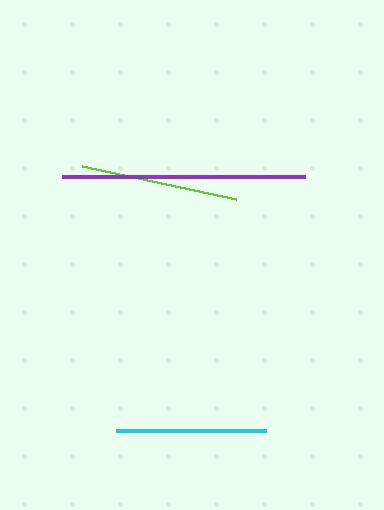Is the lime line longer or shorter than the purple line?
The purple line is longer than the lime line.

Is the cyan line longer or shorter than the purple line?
The purple line is longer than the cyan line.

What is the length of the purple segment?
The purple segment is approximately 242 pixels long.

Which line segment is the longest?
The purple line is the longest at approximately 242 pixels.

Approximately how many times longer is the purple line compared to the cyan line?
The purple line is approximately 1.6 times the length of the cyan line.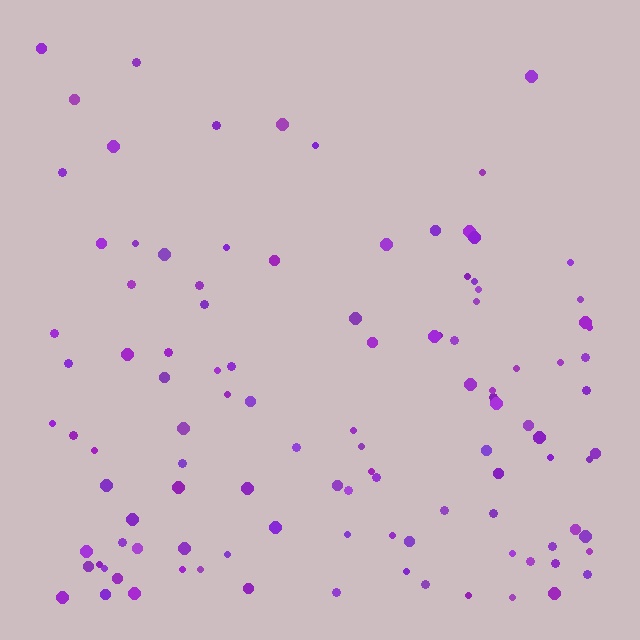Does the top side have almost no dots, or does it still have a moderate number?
Still a moderate number, just noticeably fewer than the bottom.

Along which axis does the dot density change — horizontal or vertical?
Vertical.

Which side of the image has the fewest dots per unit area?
The top.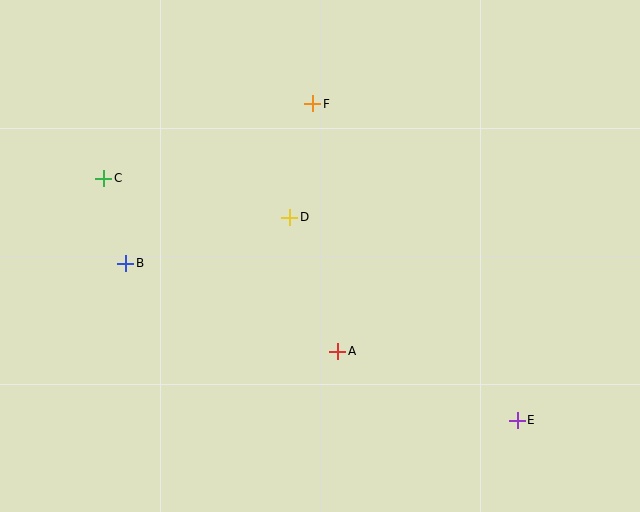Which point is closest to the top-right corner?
Point F is closest to the top-right corner.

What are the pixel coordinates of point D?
Point D is at (290, 217).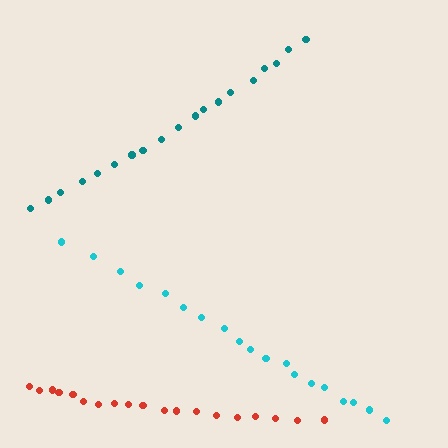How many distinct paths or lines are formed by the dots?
There are 3 distinct paths.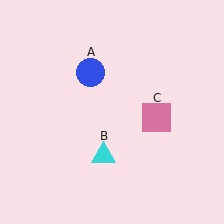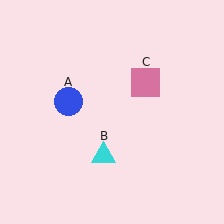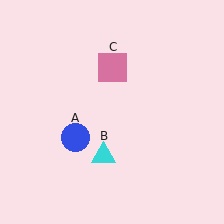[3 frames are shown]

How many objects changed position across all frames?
2 objects changed position: blue circle (object A), pink square (object C).